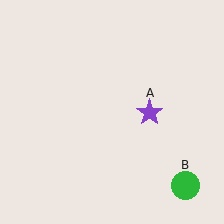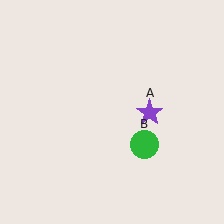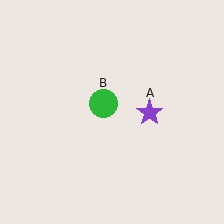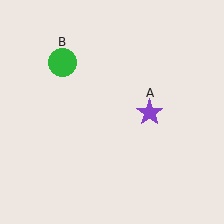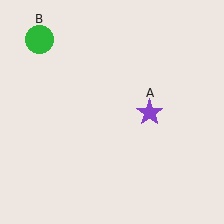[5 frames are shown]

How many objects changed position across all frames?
1 object changed position: green circle (object B).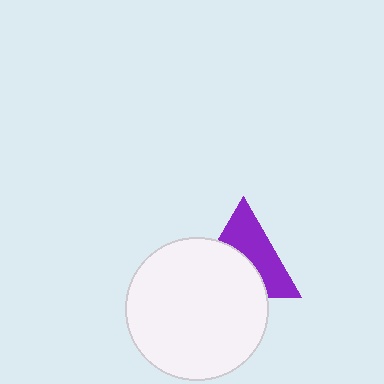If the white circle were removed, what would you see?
You would see the complete purple triangle.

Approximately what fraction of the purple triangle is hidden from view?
Roughly 50% of the purple triangle is hidden behind the white circle.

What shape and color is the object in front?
The object in front is a white circle.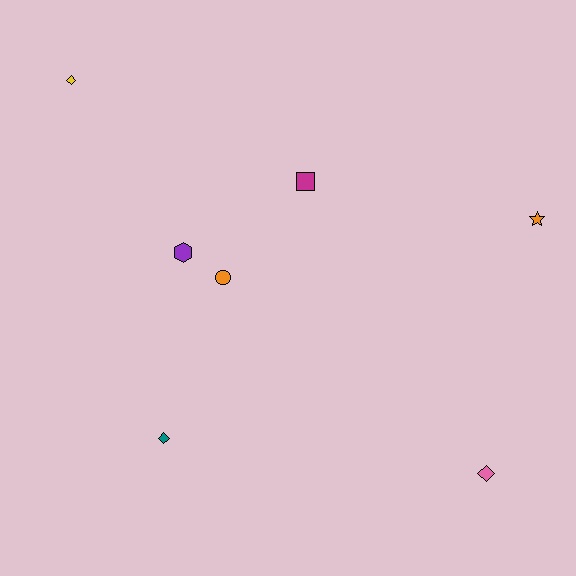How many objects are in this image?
There are 7 objects.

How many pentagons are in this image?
There are no pentagons.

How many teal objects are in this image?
There is 1 teal object.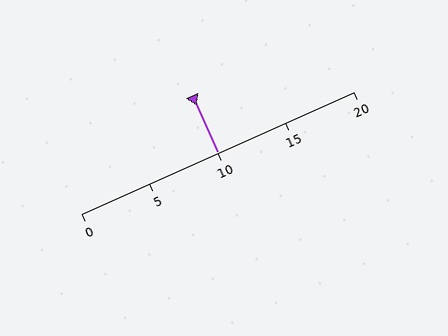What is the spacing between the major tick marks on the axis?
The major ticks are spaced 5 apart.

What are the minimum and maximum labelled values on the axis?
The axis runs from 0 to 20.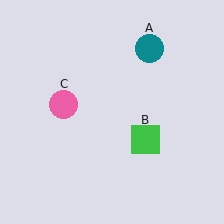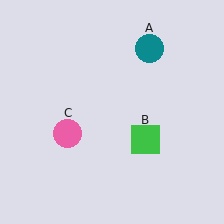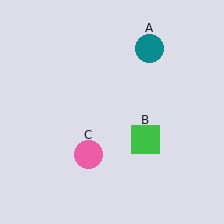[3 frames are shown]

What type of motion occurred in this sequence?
The pink circle (object C) rotated counterclockwise around the center of the scene.